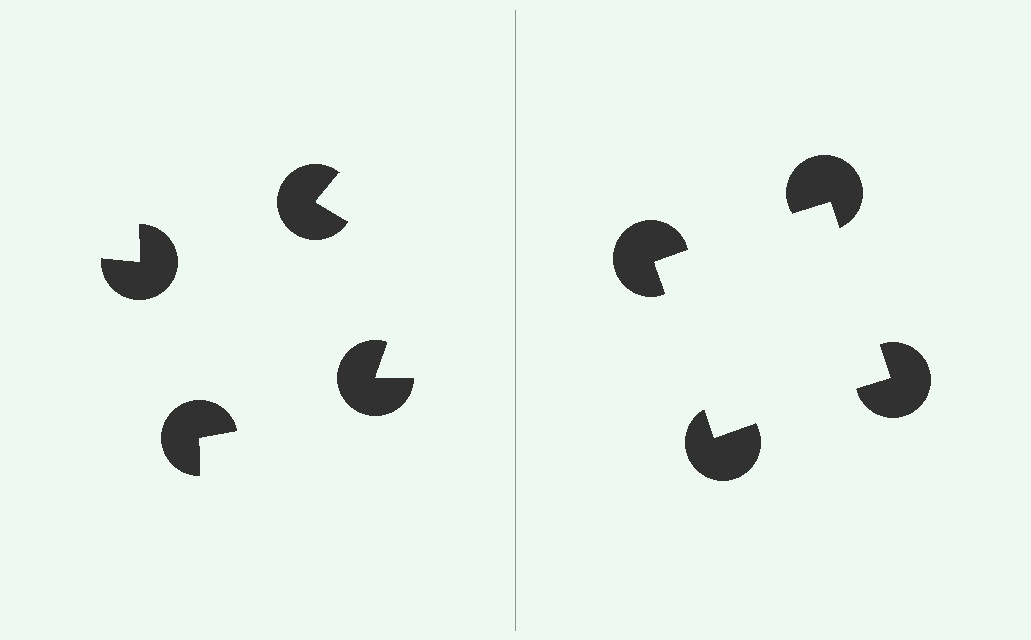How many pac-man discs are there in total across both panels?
8 — 4 on each side.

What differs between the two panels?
The pac-man discs are positioned identically on both sides; only the wedge orientations differ. On the right they align to a square; on the left they are misaligned.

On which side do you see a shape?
An illusory square appears on the right side. On the left side the wedge cuts are rotated, so no coherent shape forms.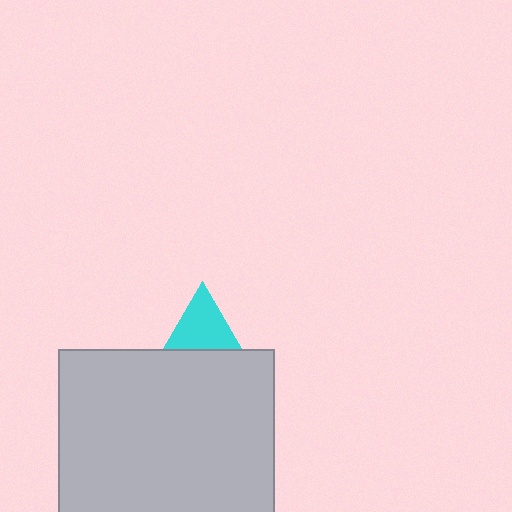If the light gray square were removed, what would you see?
You would see the complete cyan triangle.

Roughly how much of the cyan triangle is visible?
A small part of it is visible (roughly 37%).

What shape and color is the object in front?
The object in front is a light gray square.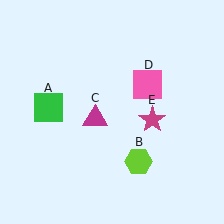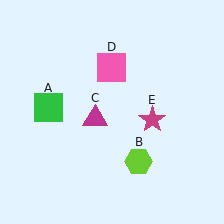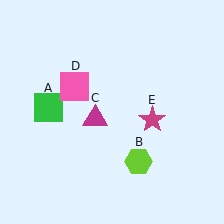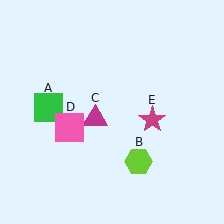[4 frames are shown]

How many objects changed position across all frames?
1 object changed position: pink square (object D).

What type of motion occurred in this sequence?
The pink square (object D) rotated counterclockwise around the center of the scene.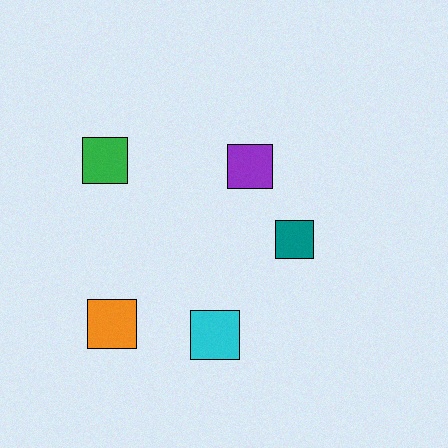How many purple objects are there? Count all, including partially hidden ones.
There is 1 purple object.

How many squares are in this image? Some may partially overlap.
There are 5 squares.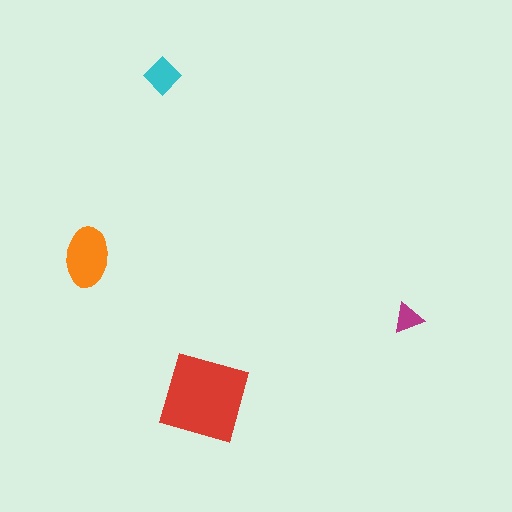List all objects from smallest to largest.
The magenta triangle, the cyan diamond, the orange ellipse, the red square.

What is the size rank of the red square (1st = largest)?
1st.